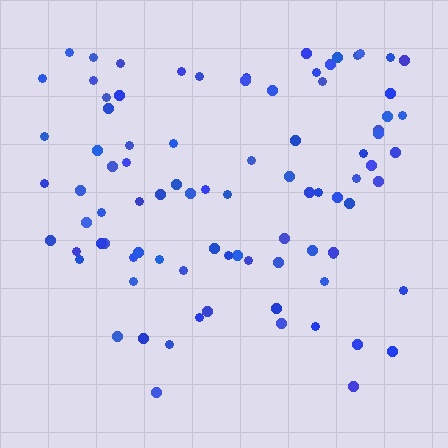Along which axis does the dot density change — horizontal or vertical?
Vertical.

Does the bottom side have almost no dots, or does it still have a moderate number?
Still a moderate number, just noticeably fewer than the top.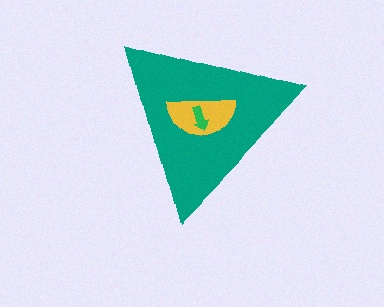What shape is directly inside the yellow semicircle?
The green arrow.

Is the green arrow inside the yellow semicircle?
Yes.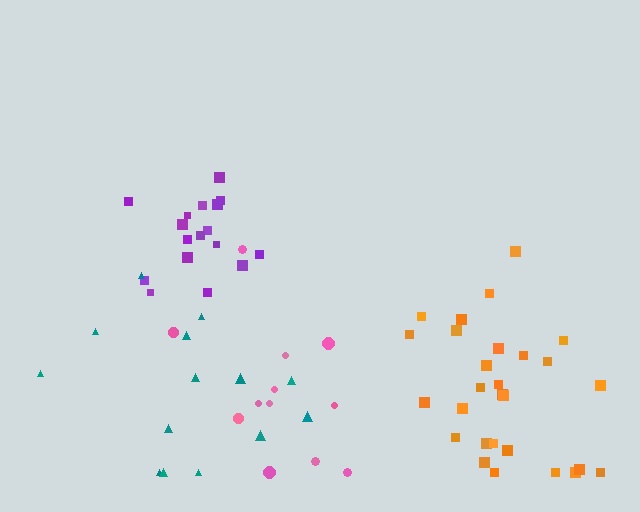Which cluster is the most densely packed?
Purple.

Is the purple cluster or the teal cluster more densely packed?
Purple.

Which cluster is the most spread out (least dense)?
Teal.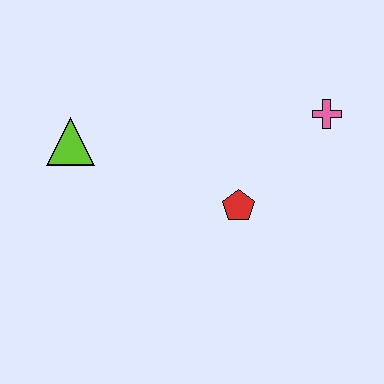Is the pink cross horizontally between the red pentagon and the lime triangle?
No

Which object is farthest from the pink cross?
The lime triangle is farthest from the pink cross.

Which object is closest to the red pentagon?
The pink cross is closest to the red pentagon.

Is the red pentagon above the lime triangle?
No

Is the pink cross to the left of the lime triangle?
No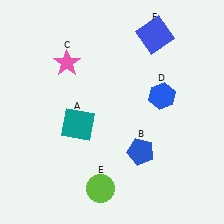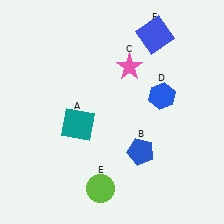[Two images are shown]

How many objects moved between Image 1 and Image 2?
1 object moved between the two images.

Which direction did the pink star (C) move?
The pink star (C) moved right.